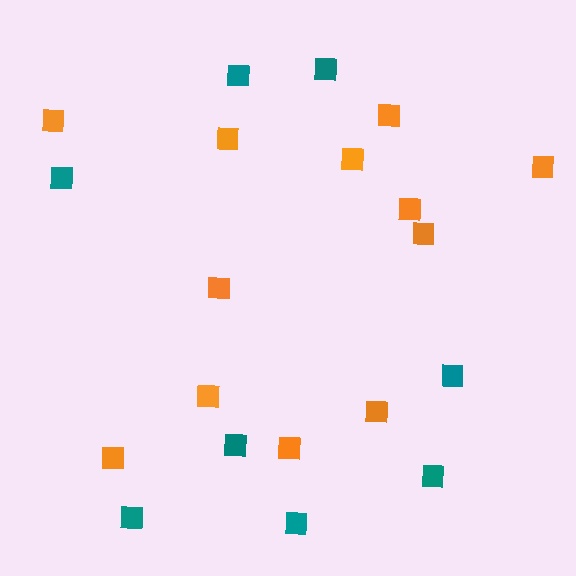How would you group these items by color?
There are 2 groups: one group of teal squares (8) and one group of orange squares (12).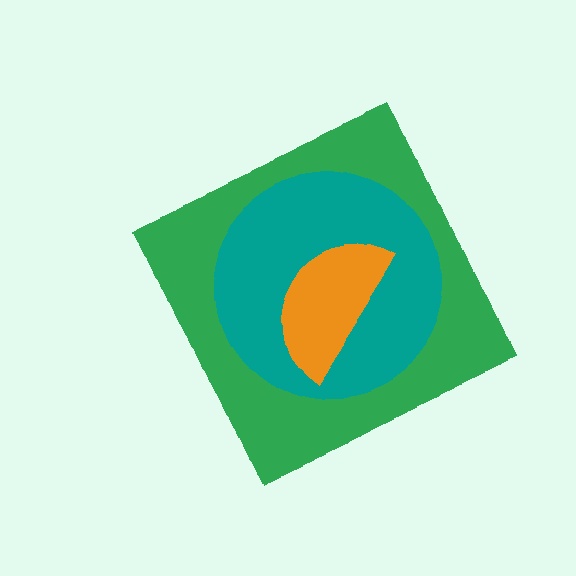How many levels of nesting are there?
3.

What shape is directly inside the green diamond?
The teal circle.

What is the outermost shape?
The green diamond.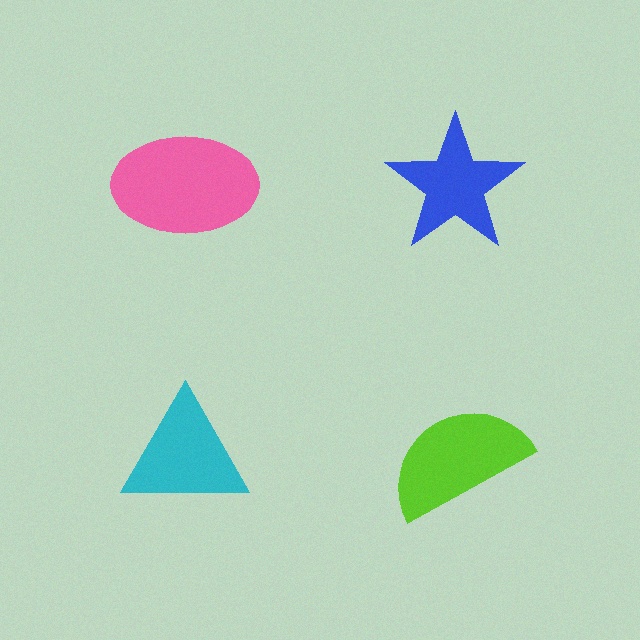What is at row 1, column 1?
A pink ellipse.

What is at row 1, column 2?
A blue star.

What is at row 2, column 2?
A lime semicircle.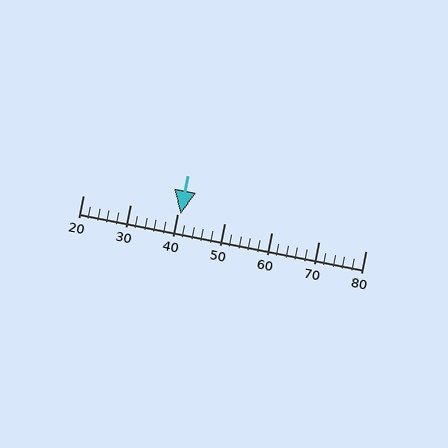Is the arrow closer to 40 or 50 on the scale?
The arrow is closer to 40.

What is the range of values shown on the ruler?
The ruler shows values from 20 to 80.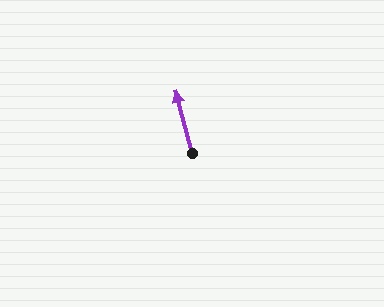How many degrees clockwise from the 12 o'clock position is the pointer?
Approximately 345 degrees.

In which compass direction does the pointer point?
North.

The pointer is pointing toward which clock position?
Roughly 12 o'clock.